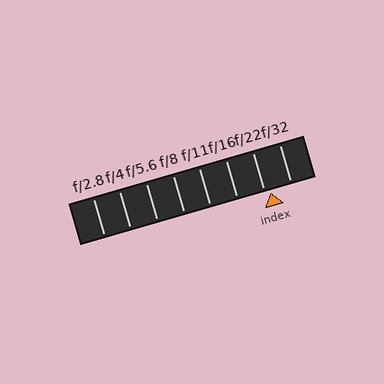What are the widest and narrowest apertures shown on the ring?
The widest aperture shown is f/2.8 and the narrowest is f/32.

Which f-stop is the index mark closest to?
The index mark is closest to f/22.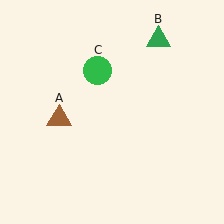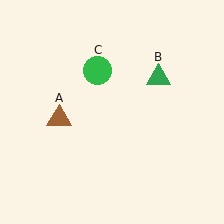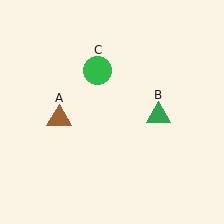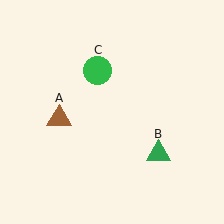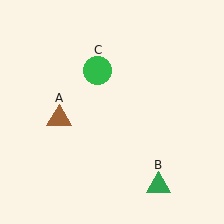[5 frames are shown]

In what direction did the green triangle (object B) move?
The green triangle (object B) moved down.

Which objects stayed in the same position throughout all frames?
Brown triangle (object A) and green circle (object C) remained stationary.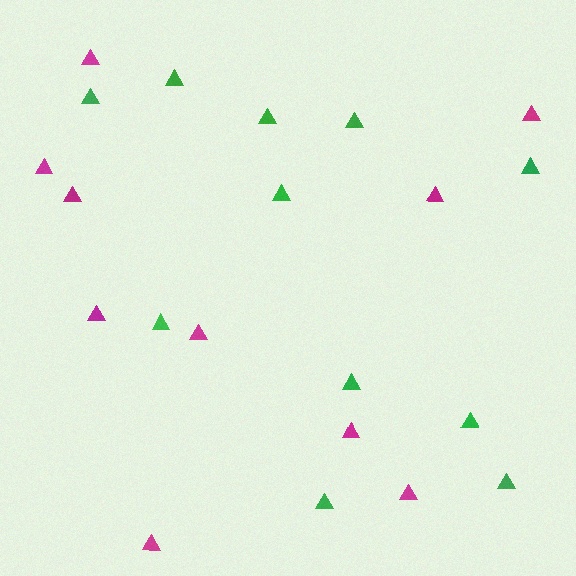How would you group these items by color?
There are 2 groups: one group of magenta triangles (10) and one group of green triangles (11).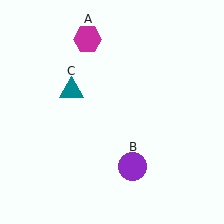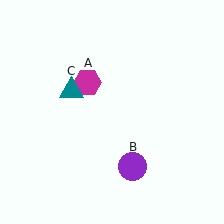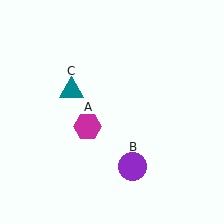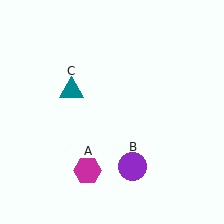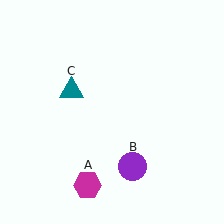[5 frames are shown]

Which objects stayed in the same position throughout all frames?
Purple circle (object B) and teal triangle (object C) remained stationary.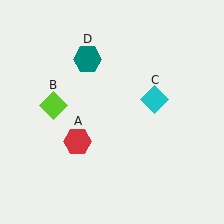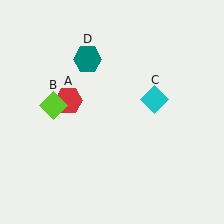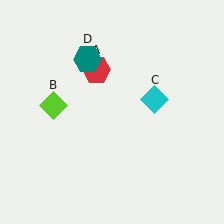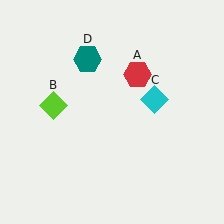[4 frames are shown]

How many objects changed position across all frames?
1 object changed position: red hexagon (object A).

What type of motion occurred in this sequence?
The red hexagon (object A) rotated clockwise around the center of the scene.